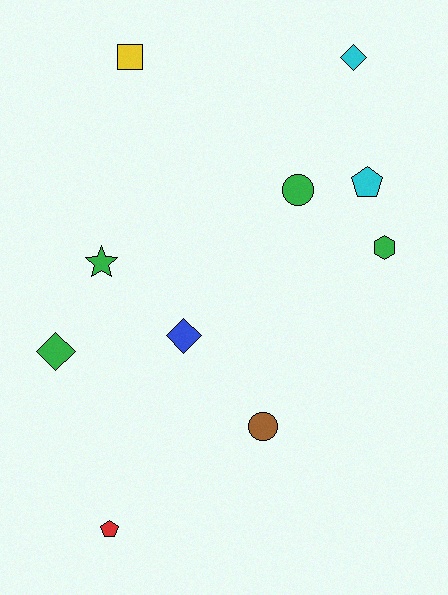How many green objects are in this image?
There are 4 green objects.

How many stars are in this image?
There is 1 star.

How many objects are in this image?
There are 10 objects.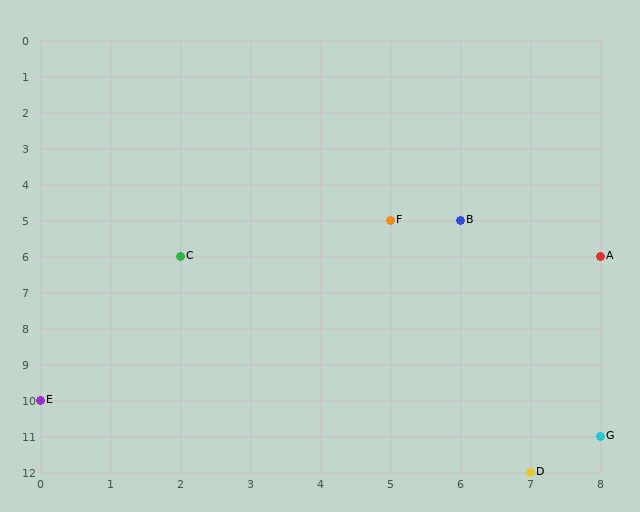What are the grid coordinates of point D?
Point D is at grid coordinates (7, 12).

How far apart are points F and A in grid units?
Points F and A are 3 columns and 1 row apart (about 3.2 grid units diagonally).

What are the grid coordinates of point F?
Point F is at grid coordinates (5, 5).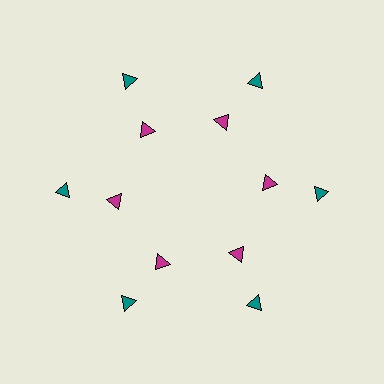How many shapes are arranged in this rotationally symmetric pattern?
There are 12 shapes, arranged in 6 groups of 2.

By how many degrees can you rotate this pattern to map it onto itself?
The pattern maps onto itself every 60 degrees of rotation.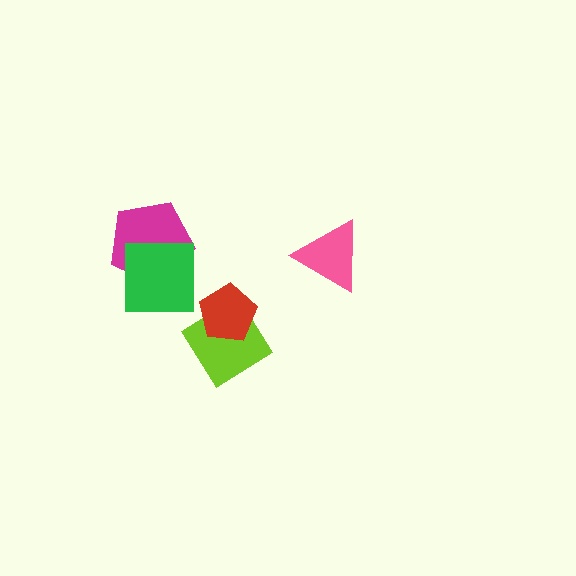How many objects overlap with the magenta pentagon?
1 object overlaps with the magenta pentagon.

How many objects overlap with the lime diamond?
1 object overlaps with the lime diamond.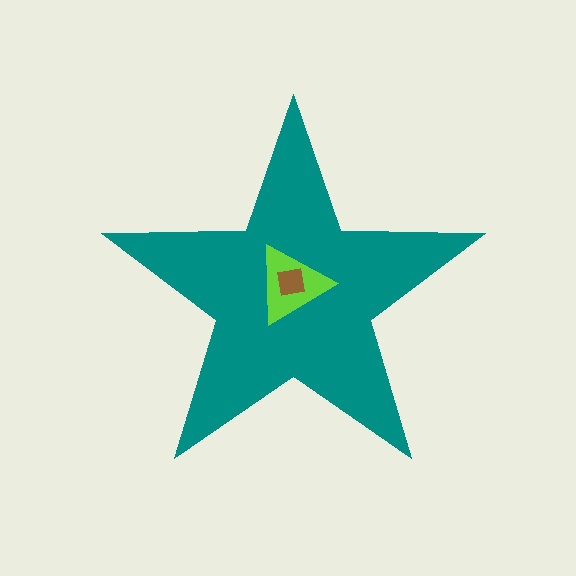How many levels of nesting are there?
3.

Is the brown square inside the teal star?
Yes.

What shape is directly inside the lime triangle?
The brown square.